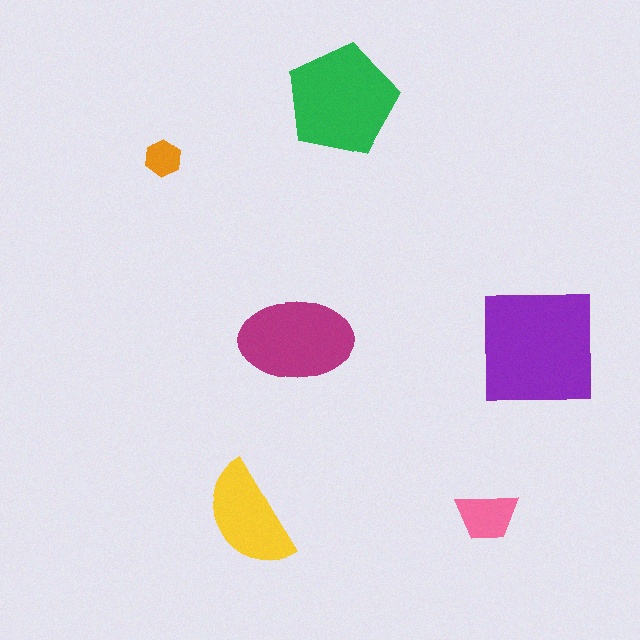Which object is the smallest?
The orange hexagon.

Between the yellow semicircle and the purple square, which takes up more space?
The purple square.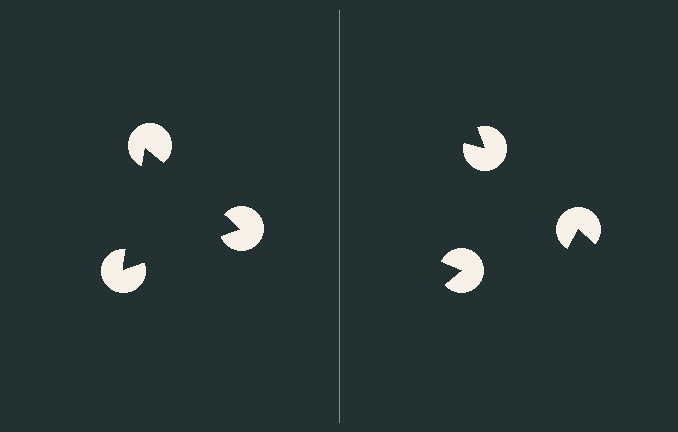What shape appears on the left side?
An illusory triangle.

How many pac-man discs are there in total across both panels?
6 — 3 on each side.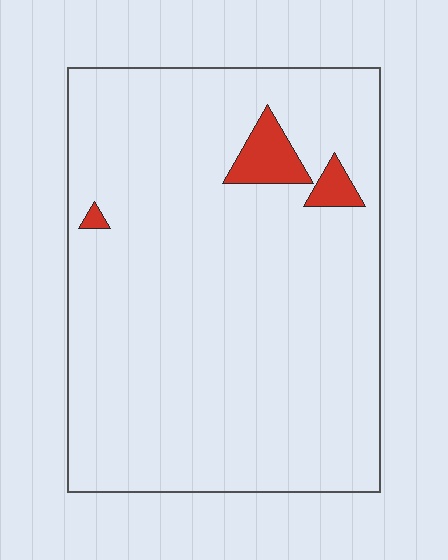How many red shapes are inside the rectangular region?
3.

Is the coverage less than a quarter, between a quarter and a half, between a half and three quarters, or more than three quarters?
Less than a quarter.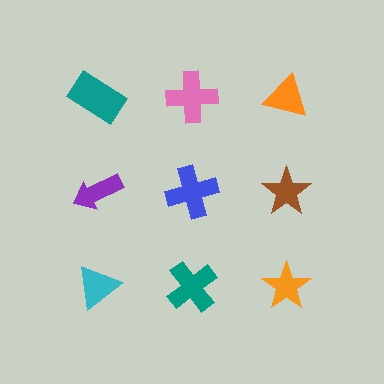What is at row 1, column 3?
An orange triangle.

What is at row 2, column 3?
A brown star.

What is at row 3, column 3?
An orange star.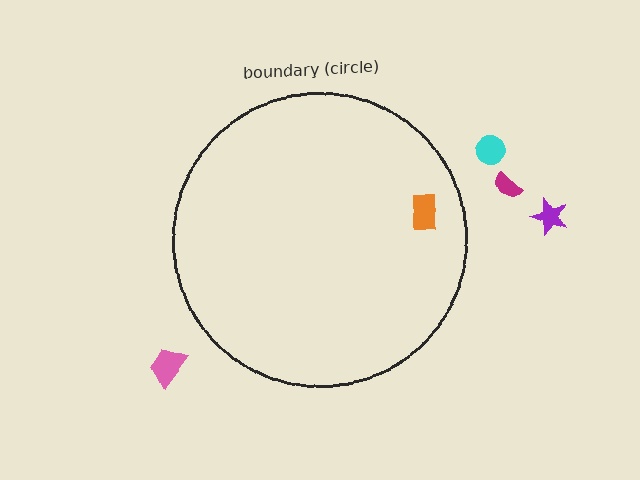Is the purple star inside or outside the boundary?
Outside.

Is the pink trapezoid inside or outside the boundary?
Outside.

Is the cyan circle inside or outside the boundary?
Outside.